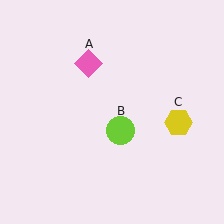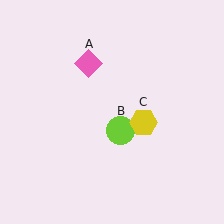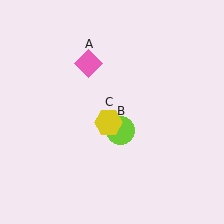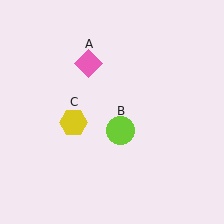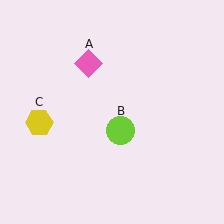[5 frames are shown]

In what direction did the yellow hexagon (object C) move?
The yellow hexagon (object C) moved left.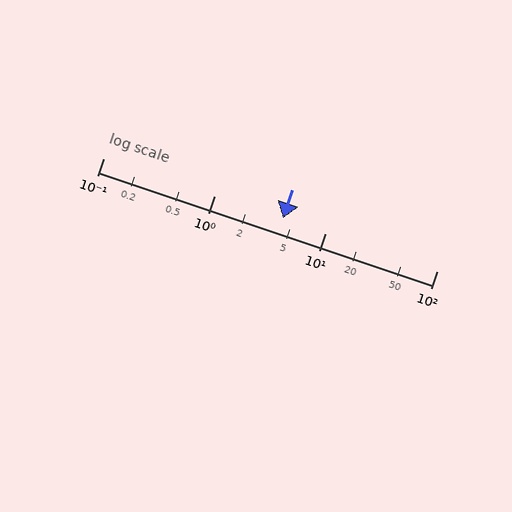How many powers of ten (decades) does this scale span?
The scale spans 3 decades, from 0.1 to 100.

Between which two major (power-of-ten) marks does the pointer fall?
The pointer is between 1 and 10.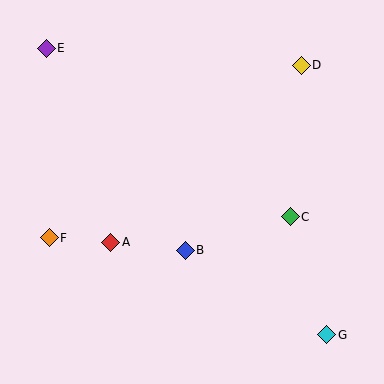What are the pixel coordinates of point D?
Point D is at (301, 65).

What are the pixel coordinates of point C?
Point C is at (290, 217).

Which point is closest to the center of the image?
Point B at (185, 251) is closest to the center.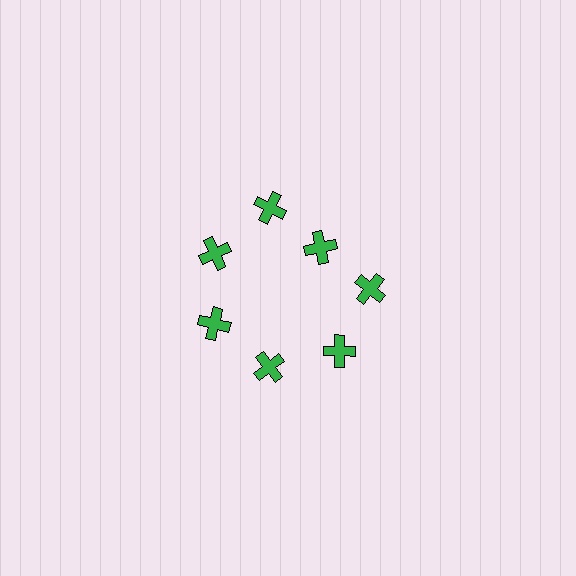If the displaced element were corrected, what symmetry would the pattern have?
It would have 7-fold rotational symmetry — the pattern would map onto itself every 51 degrees.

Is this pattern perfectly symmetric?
No. The 7 green crosses are arranged in a ring, but one element near the 1 o'clock position is pulled inward toward the center, breaking the 7-fold rotational symmetry.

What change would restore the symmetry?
The symmetry would be restored by moving it outward, back onto the ring so that all 7 crosses sit at equal angles and equal distance from the center.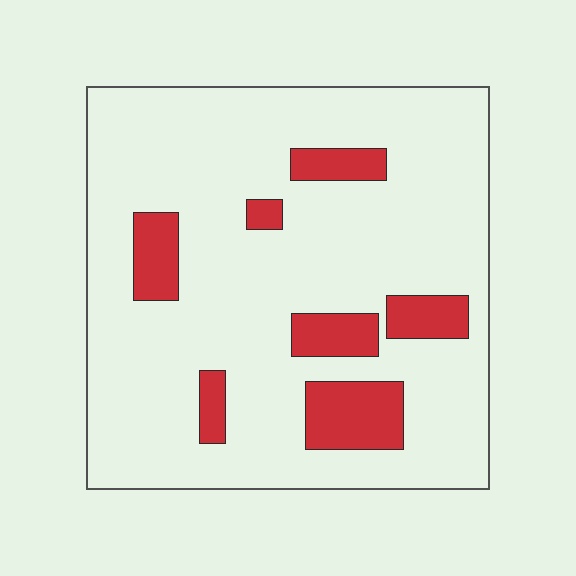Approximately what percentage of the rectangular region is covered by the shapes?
Approximately 15%.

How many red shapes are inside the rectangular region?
7.